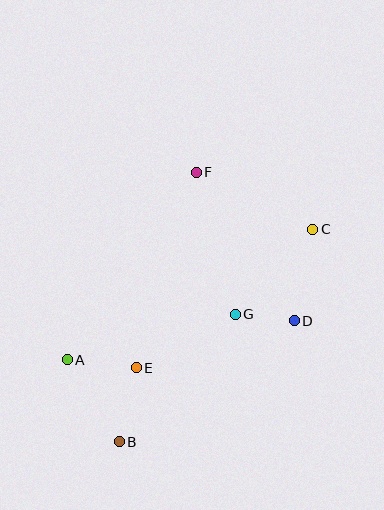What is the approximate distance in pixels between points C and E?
The distance between C and E is approximately 225 pixels.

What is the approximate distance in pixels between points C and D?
The distance between C and D is approximately 93 pixels.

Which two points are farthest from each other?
Points B and C are farthest from each other.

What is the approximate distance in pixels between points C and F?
The distance between C and F is approximately 130 pixels.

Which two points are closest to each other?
Points D and G are closest to each other.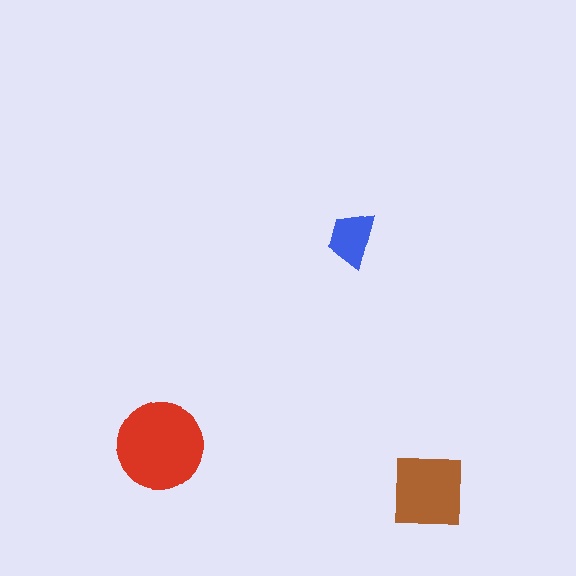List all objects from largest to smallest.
The red circle, the brown square, the blue trapezoid.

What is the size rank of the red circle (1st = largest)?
1st.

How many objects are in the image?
There are 3 objects in the image.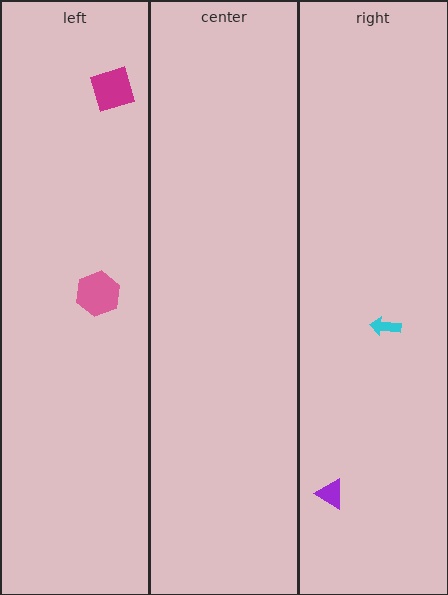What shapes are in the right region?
The cyan arrow, the purple triangle.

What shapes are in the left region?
The pink hexagon, the magenta diamond.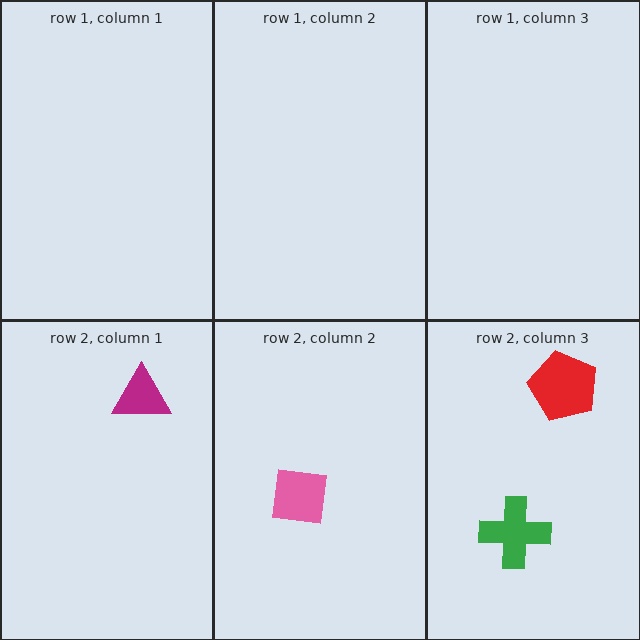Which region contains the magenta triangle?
The row 2, column 1 region.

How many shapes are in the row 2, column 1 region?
1.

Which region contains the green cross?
The row 2, column 3 region.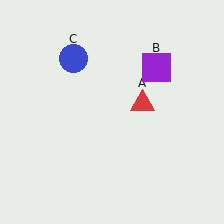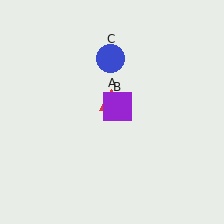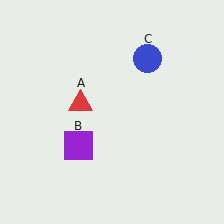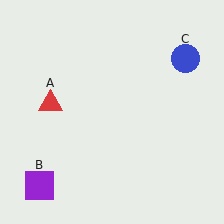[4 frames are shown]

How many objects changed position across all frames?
3 objects changed position: red triangle (object A), purple square (object B), blue circle (object C).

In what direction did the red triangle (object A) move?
The red triangle (object A) moved left.